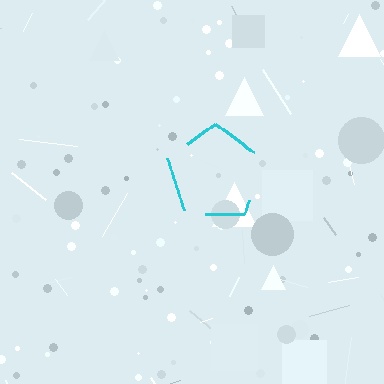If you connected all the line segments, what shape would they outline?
They would outline a pentagon.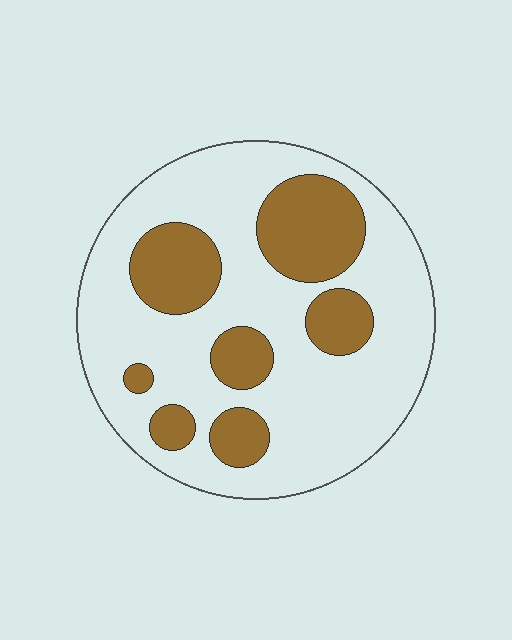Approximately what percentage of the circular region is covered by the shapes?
Approximately 30%.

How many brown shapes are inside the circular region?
7.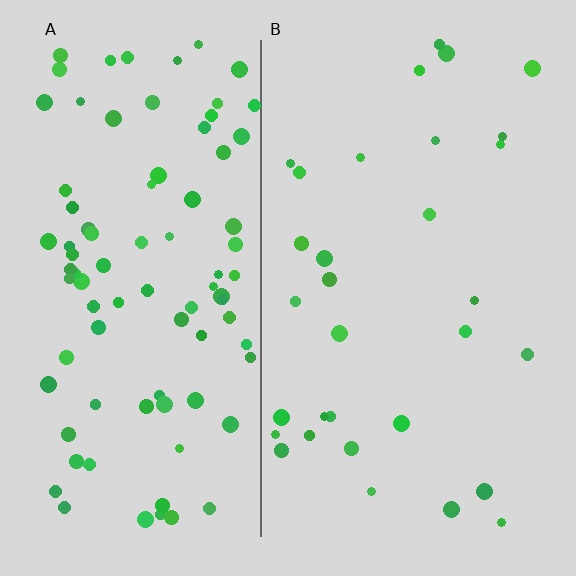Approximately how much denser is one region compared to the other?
Approximately 2.8× — region A over region B.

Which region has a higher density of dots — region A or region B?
A (the left).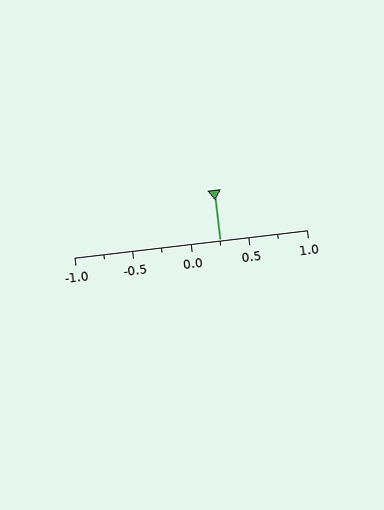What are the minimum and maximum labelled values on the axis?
The axis runs from -1.0 to 1.0.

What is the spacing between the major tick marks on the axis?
The major ticks are spaced 0.5 apart.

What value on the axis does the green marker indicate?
The marker indicates approximately 0.25.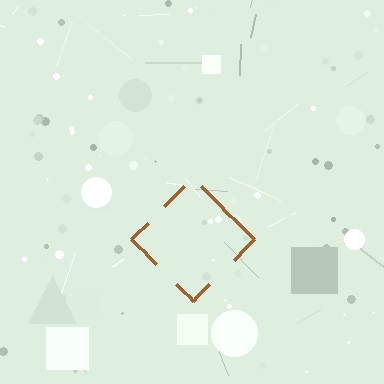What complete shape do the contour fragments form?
The contour fragments form a diamond.